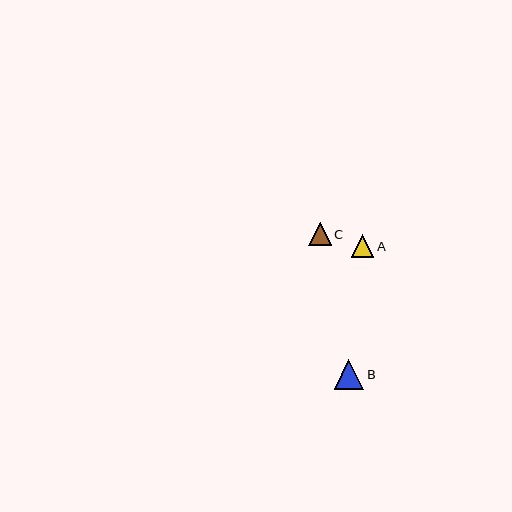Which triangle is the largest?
Triangle B is the largest with a size of approximately 30 pixels.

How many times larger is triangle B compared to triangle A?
Triangle B is approximately 1.3 times the size of triangle A.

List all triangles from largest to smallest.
From largest to smallest: B, A, C.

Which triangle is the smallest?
Triangle C is the smallest with a size of approximately 22 pixels.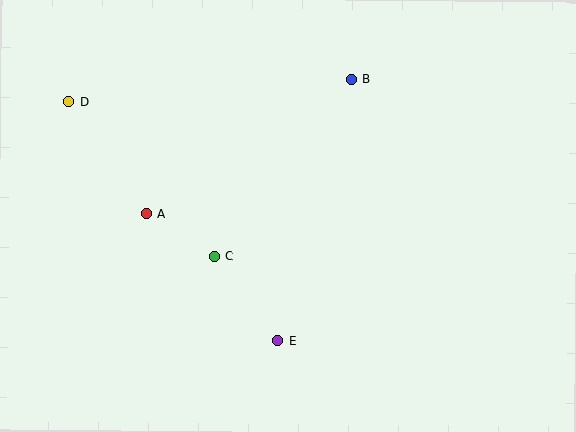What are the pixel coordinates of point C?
Point C is at (214, 256).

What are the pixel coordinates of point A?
Point A is at (146, 213).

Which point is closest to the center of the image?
Point C at (214, 256) is closest to the center.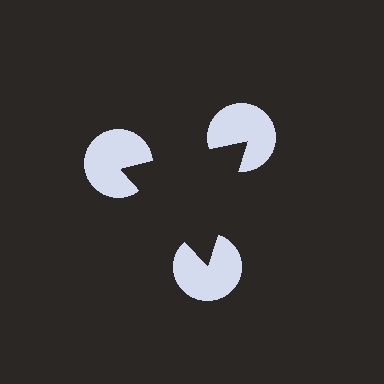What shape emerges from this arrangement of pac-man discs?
An illusory triangle — its edges are inferred from the aligned wedge cuts in the pac-man discs, not physically drawn.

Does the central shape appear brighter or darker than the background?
It typically appears slightly darker than the background, even though no actual brightness change is drawn.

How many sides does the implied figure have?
3 sides.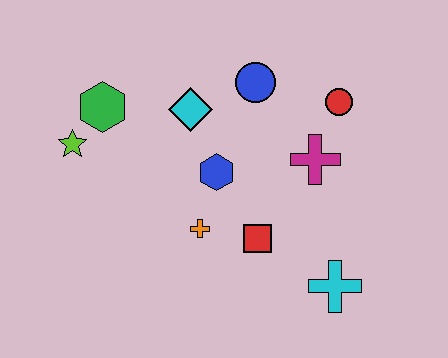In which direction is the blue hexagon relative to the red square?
The blue hexagon is above the red square.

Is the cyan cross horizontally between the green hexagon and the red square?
No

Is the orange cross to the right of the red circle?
No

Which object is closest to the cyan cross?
The red square is closest to the cyan cross.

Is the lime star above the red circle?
No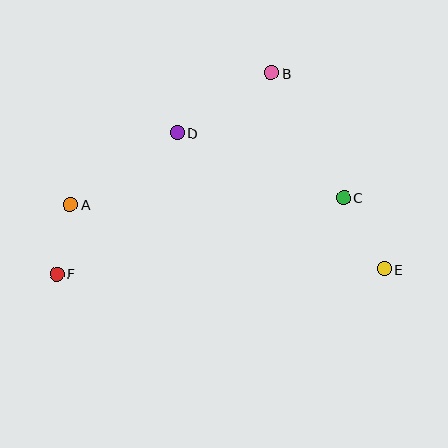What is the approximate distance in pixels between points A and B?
The distance between A and B is approximately 240 pixels.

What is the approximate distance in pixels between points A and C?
The distance between A and C is approximately 273 pixels.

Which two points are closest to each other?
Points A and F are closest to each other.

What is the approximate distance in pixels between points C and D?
The distance between C and D is approximately 179 pixels.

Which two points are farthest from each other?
Points E and F are farthest from each other.